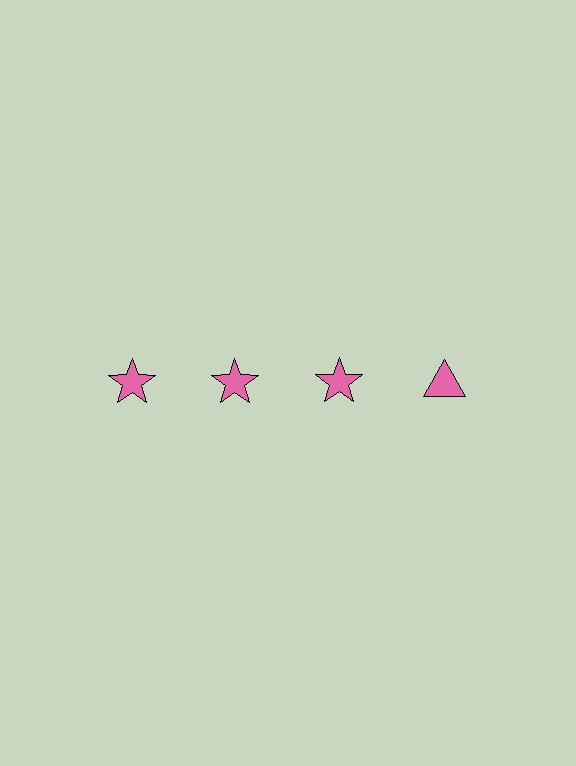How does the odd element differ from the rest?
It has a different shape: triangle instead of star.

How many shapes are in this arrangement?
There are 4 shapes arranged in a grid pattern.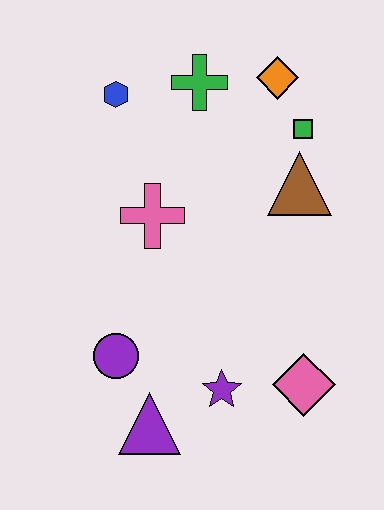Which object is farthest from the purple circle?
The orange diamond is farthest from the purple circle.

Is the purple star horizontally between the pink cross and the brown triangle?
Yes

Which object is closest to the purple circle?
The purple triangle is closest to the purple circle.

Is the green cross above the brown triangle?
Yes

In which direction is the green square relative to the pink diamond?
The green square is above the pink diamond.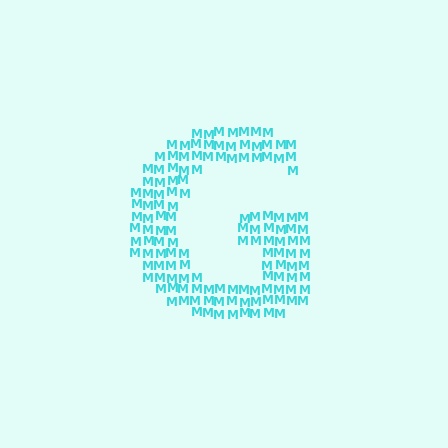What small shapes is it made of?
It is made of small letter M's.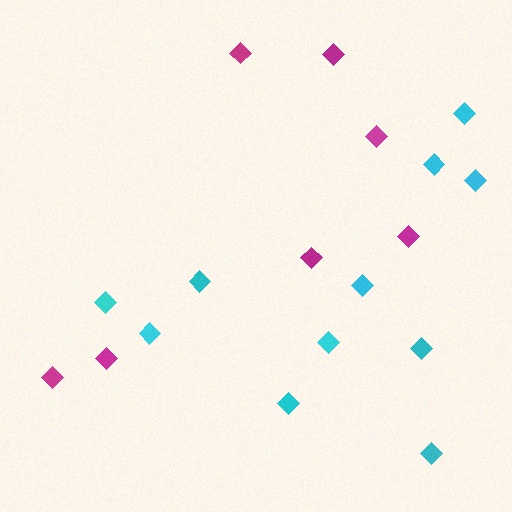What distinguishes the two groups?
There are 2 groups: one group of magenta diamonds (7) and one group of cyan diamonds (11).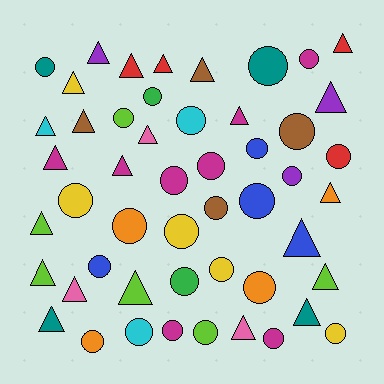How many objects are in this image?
There are 50 objects.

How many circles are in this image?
There are 27 circles.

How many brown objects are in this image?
There are 4 brown objects.